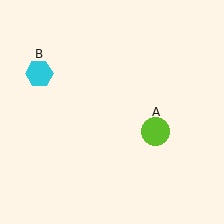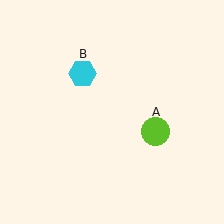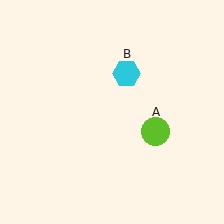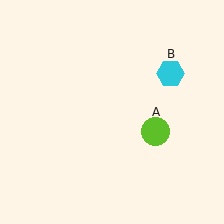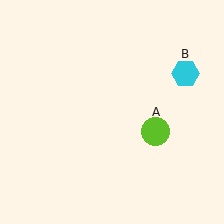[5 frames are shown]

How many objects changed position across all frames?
1 object changed position: cyan hexagon (object B).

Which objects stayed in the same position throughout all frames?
Lime circle (object A) remained stationary.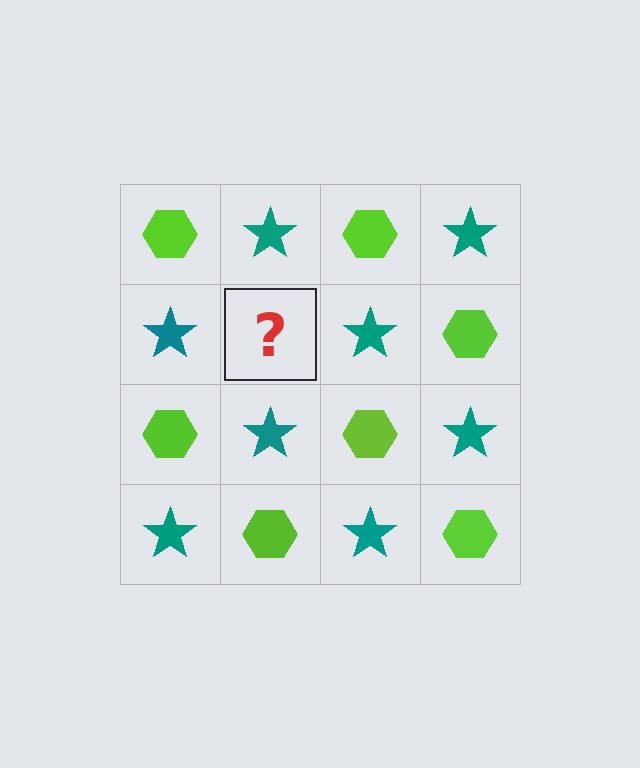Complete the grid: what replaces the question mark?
The question mark should be replaced with a lime hexagon.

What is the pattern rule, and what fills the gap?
The rule is that it alternates lime hexagon and teal star in a checkerboard pattern. The gap should be filled with a lime hexagon.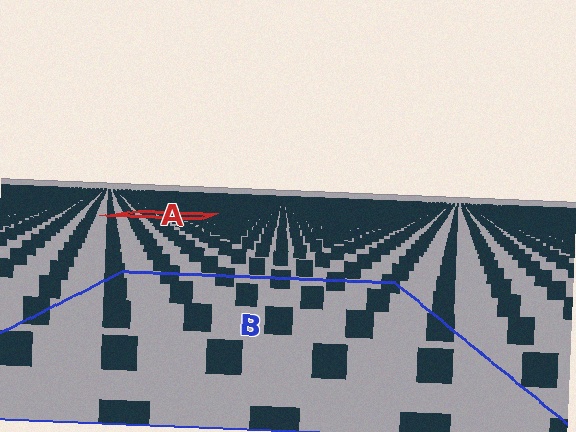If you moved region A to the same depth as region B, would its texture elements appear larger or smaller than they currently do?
They would appear larger. At a closer depth, the same texture elements are projected at a bigger on-screen size.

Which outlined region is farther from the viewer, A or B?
Region A is farther from the viewer — the texture elements inside it appear smaller and more densely packed.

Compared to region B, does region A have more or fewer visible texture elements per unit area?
Region A has more texture elements per unit area — they are packed more densely because it is farther away.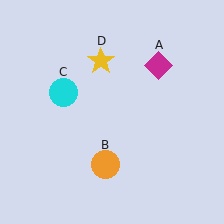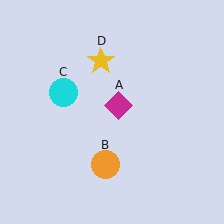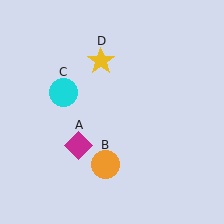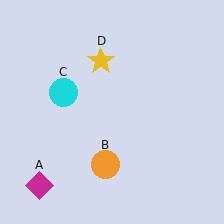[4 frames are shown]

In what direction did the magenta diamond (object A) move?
The magenta diamond (object A) moved down and to the left.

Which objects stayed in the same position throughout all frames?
Orange circle (object B) and cyan circle (object C) and yellow star (object D) remained stationary.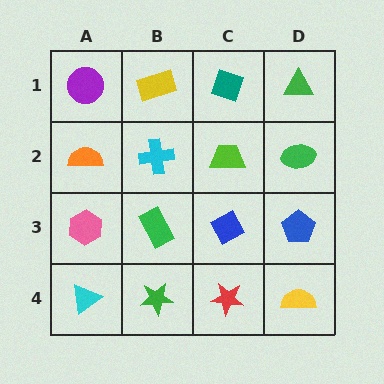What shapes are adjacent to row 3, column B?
A cyan cross (row 2, column B), a green star (row 4, column B), a pink hexagon (row 3, column A), a blue diamond (row 3, column C).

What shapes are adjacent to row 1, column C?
A lime trapezoid (row 2, column C), a yellow rectangle (row 1, column B), a green triangle (row 1, column D).